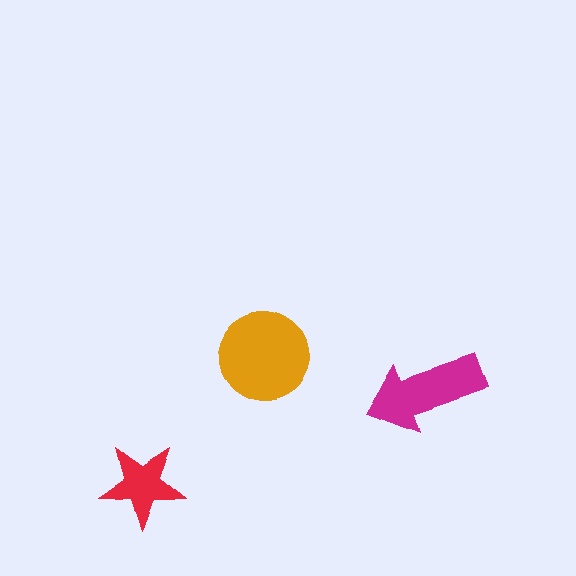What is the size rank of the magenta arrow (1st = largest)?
2nd.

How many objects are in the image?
There are 3 objects in the image.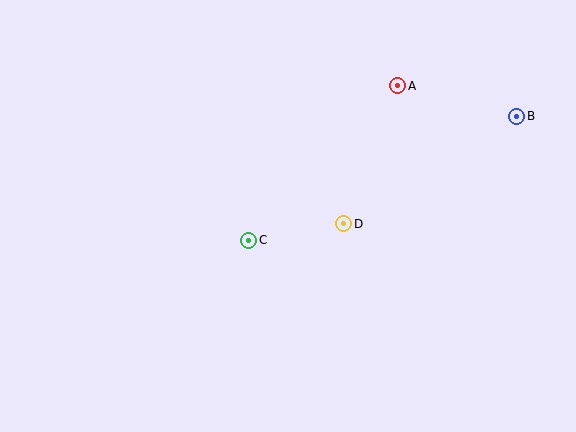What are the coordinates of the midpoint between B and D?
The midpoint between B and D is at (430, 170).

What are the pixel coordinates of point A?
Point A is at (398, 86).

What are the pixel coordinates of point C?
Point C is at (249, 240).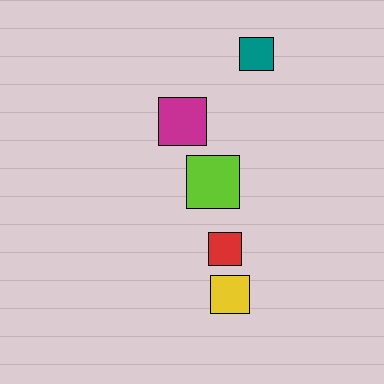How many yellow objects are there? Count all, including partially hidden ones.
There is 1 yellow object.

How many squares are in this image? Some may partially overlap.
There are 5 squares.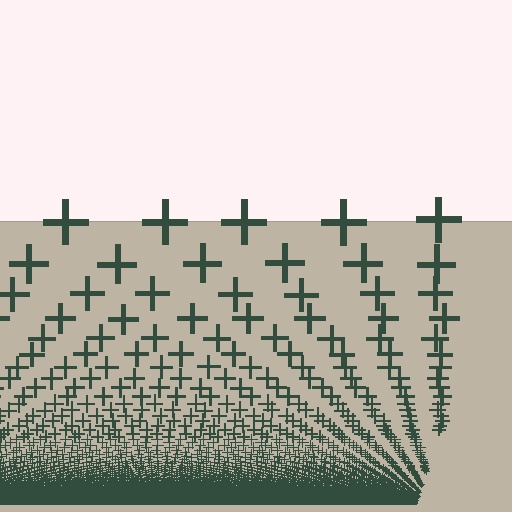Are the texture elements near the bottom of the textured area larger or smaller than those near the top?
Smaller. The gradient is inverted — elements near the bottom are smaller and denser.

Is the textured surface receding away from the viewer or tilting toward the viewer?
The surface appears to tilt toward the viewer. Texture elements get larger and sparser toward the top.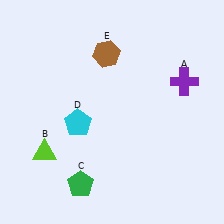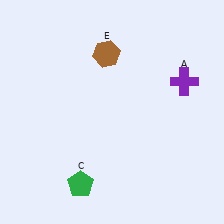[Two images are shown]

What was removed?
The cyan pentagon (D), the lime triangle (B) were removed in Image 2.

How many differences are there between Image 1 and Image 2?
There are 2 differences between the two images.